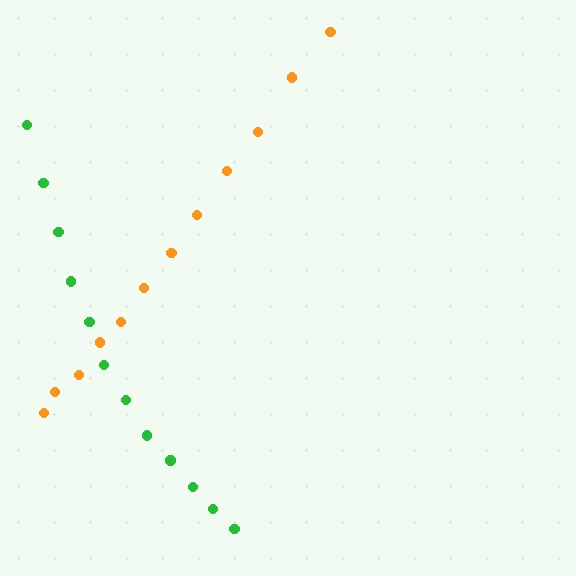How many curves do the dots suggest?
There are 2 distinct paths.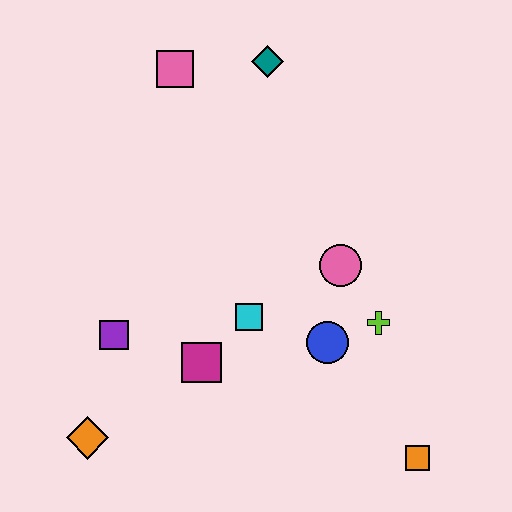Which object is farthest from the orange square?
The pink square is farthest from the orange square.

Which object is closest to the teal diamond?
The pink square is closest to the teal diamond.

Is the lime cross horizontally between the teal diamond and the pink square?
No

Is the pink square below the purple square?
No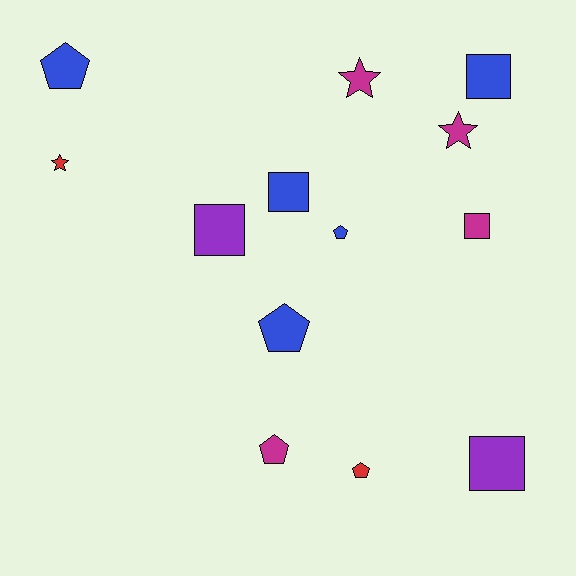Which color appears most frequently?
Blue, with 5 objects.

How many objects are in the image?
There are 13 objects.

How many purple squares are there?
There are 2 purple squares.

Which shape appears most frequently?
Square, with 5 objects.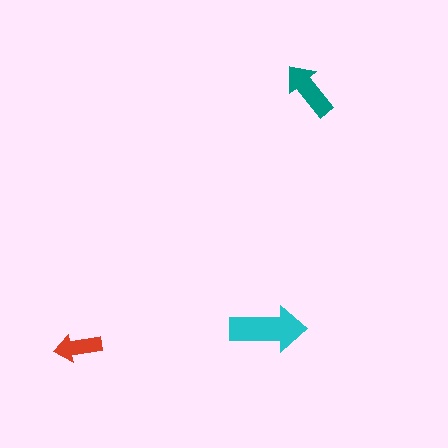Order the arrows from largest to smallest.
the cyan one, the teal one, the red one.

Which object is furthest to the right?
The teal arrow is rightmost.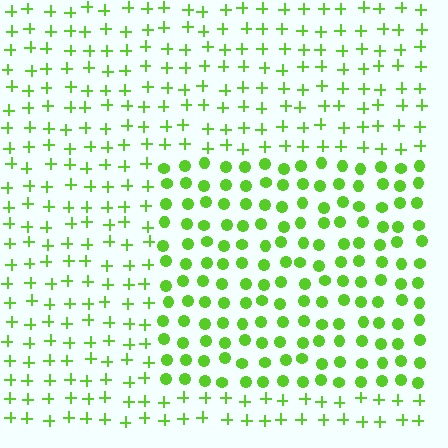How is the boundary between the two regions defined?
The boundary is defined by a change in element shape: circles inside vs. plus signs outside. All elements share the same color and spacing.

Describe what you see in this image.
The image is filled with small lime elements arranged in a uniform grid. A rectangle-shaped region contains circles, while the surrounding area contains plus signs. The boundary is defined purely by the change in element shape.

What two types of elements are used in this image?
The image uses circles inside the rectangle region and plus signs outside it.